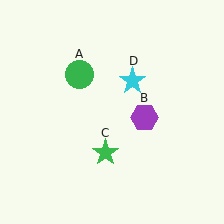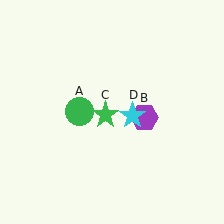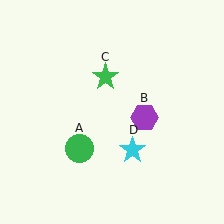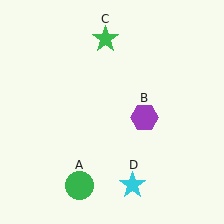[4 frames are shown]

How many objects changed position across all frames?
3 objects changed position: green circle (object A), green star (object C), cyan star (object D).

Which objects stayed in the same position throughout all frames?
Purple hexagon (object B) remained stationary.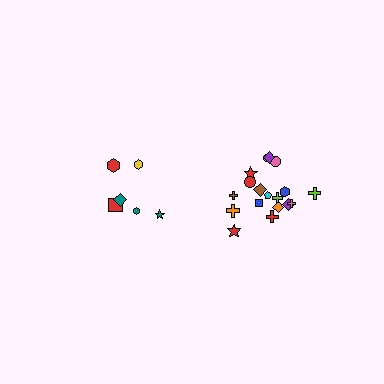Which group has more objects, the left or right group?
The right group.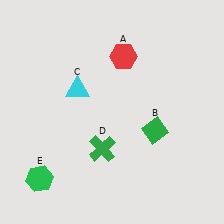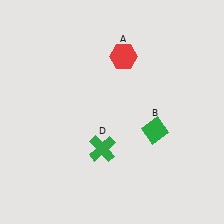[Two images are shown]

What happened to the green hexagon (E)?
The green hexagon (E) was removed in Image 2. It was in the bottom-left area of Image 1.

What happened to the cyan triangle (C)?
The cyan triangle (C) was removed in Image 2. It was in the top-left area of Image 1.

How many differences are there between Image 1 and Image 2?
There are 2 differences between the two images.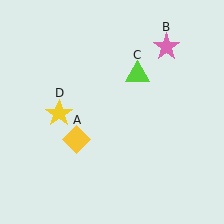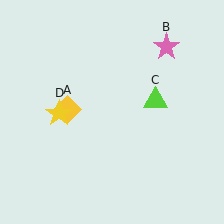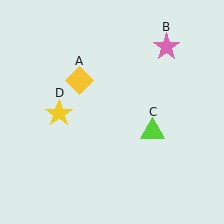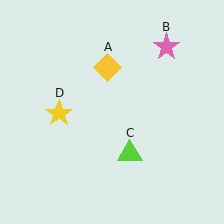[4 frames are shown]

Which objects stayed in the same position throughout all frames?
Pink star (object B) and yellow star (object D) remained stationary.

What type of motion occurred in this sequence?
The yellow diamond (object A), lime triangle (object C) rotated clockwise around the center of the scene.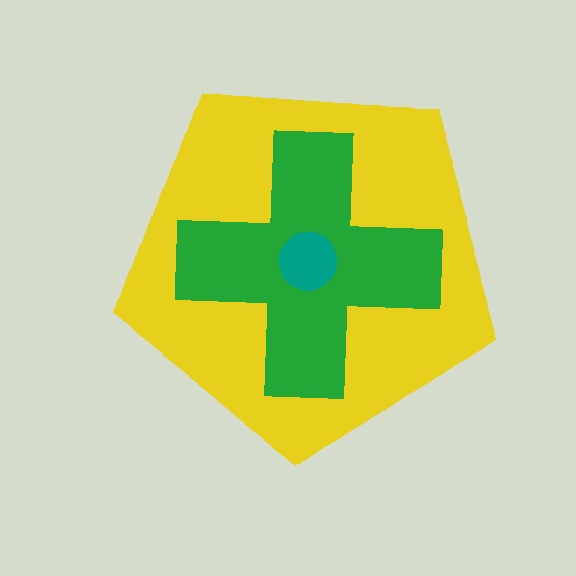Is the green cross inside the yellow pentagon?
Yes.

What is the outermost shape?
The yellow pentagon.